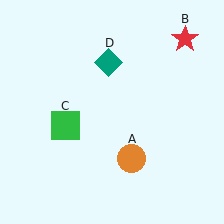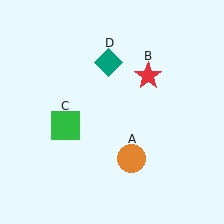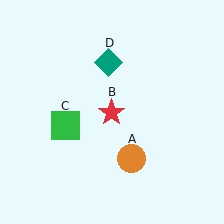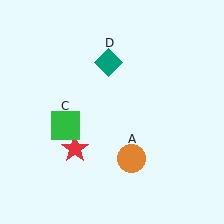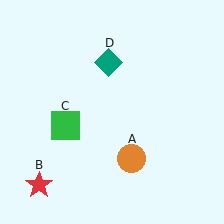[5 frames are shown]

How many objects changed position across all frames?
1 object changed position: red star (object B).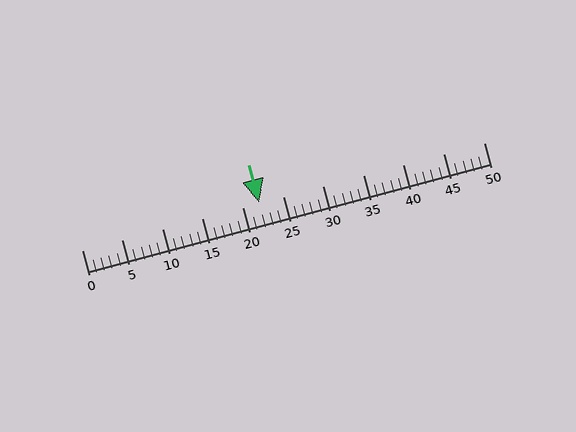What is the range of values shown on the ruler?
The ruler shows values from 0 to 50.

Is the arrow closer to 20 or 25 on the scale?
The arrow is closer to 20.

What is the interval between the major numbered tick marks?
The major tick marks are spaced 5 units apart.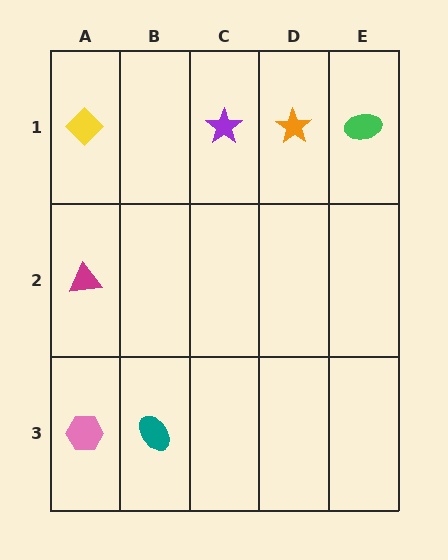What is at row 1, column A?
A yellow diamond.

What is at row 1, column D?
An orange star.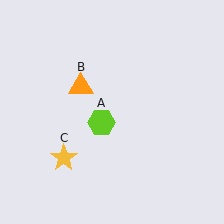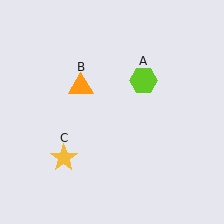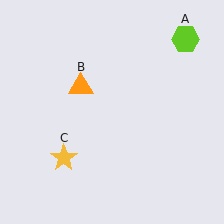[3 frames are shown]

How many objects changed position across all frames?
1 object changed position: lime hexagon (object A).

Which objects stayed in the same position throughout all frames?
Orange triangle (object B) and yellow star (object C) remained stationary.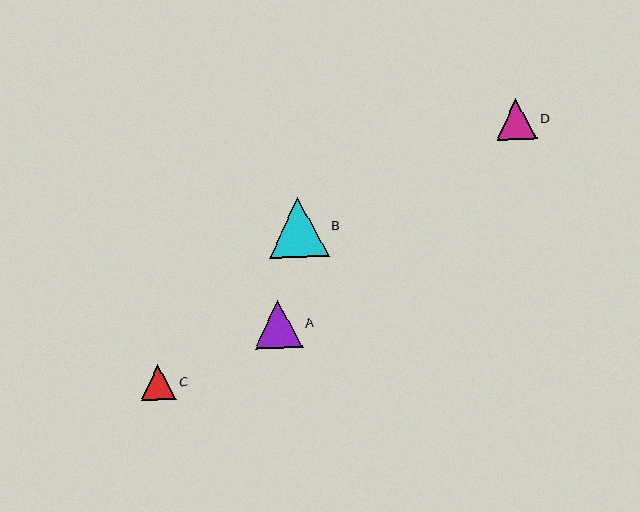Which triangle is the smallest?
Triangle C is the smallest with a size of approximately 35 pixels.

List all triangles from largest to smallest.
From largest to smallest: B, A, D, C.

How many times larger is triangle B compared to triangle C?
Triangle B is approximately 1.7 times the size of triangle C.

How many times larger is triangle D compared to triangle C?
Triangle D is approximately 1.2 times the size of triangle C.